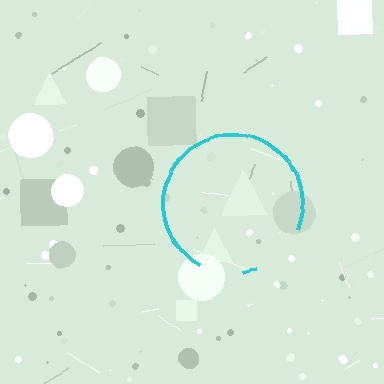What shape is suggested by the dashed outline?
The dashed outline suggests a circle.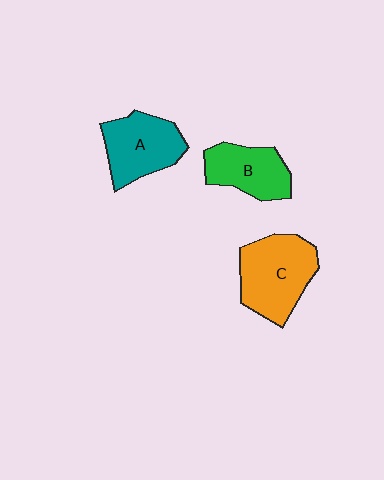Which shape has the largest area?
Shape C (orange).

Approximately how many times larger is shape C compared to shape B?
Approximately 1.4 times.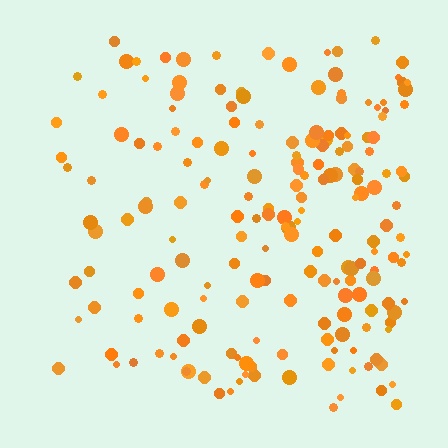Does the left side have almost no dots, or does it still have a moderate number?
Still a moderate number, just noticeably fewer than the right.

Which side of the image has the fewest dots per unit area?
The left.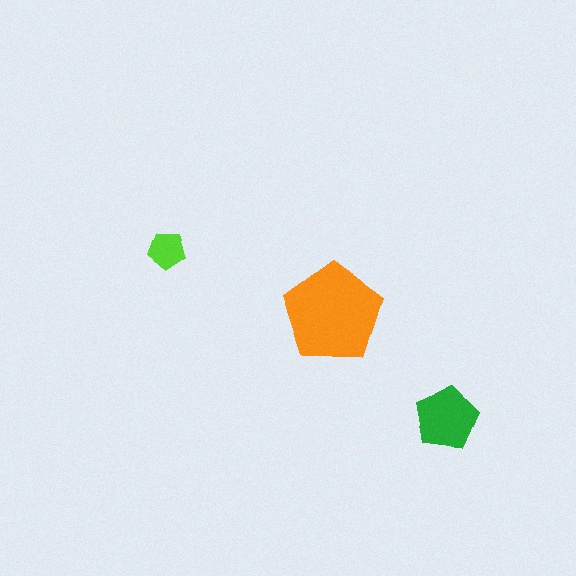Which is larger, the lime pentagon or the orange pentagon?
The orange one.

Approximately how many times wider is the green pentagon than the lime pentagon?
About 1.5 times wider.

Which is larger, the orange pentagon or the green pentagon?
The orange one.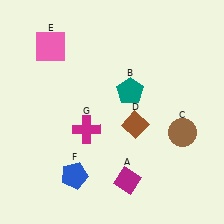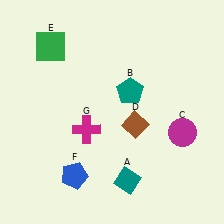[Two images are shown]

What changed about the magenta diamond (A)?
In Image 1, A is magenta. In Image 2, it changed to teal.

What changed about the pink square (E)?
In Image 1, E is pink. In Image 2, it changed to green.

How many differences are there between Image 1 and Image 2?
There are 3 differences between the two images.